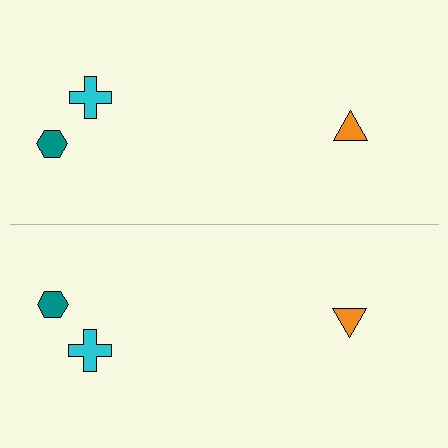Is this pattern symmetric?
Yes, this pattern has bilateral (reflection) symmetry.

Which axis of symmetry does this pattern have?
The pattern has a horizontal axis of symmetry running through the center of the image.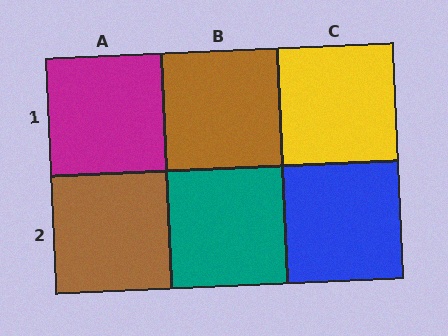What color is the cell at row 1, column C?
Yellow.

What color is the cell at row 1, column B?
Brown.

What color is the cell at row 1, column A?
Magenta.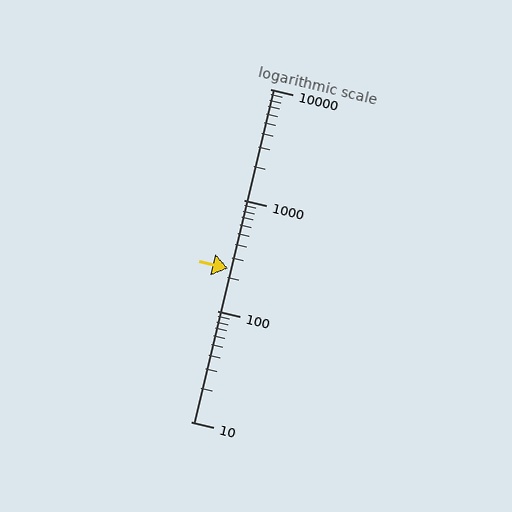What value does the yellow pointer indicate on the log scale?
The pointer indicates approximately 240.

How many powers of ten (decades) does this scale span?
The scale spans 3 decades, from 10 to 10000.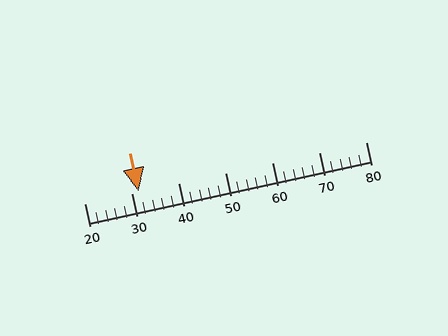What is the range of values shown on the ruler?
The ruler shows values from 20 to 80.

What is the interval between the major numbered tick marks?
The major tick marks are spaced 10 units apart.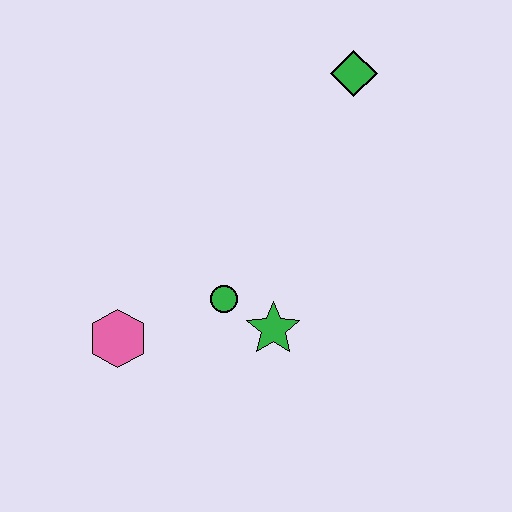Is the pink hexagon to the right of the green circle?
No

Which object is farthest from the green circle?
The green diamond is farthest from the green circle.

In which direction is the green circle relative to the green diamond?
The green circle is below the green diamond.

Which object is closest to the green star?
The green circle is closest to the green star.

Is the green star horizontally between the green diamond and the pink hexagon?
Yes